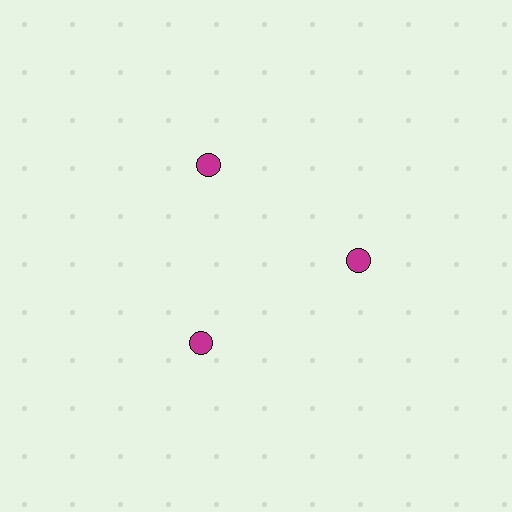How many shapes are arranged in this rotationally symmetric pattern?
There are 3 shapes, arranged in 3 groups of 1.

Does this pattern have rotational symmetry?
Yes, this pattern has 3-fold rotational symmetry. It looks the same after rotating 120 degrees around the center.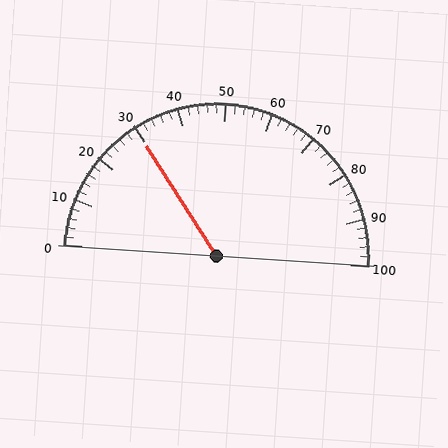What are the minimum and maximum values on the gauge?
The gauge ranges from 0 to 100.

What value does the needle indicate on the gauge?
The needle indicates approximately 30.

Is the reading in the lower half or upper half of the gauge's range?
The reading is in the lower half of the range (0 to 100).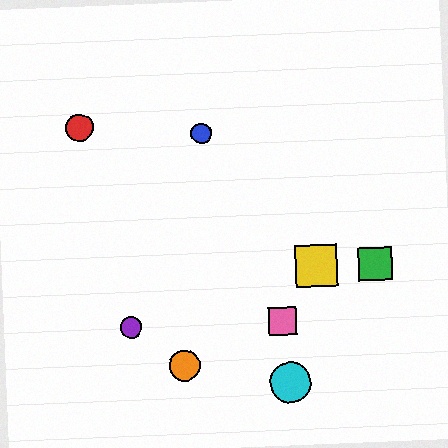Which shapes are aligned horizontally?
The green square, the yellow square are aligned horizontally.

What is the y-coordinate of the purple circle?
The purple circle is at y≈327.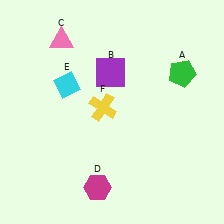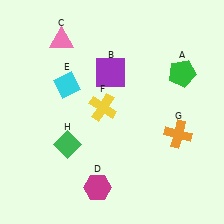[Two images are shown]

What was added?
An orange cross (G), a green diamond (H) were added in Image 2.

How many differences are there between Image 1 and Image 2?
There are 2 differences between the two images.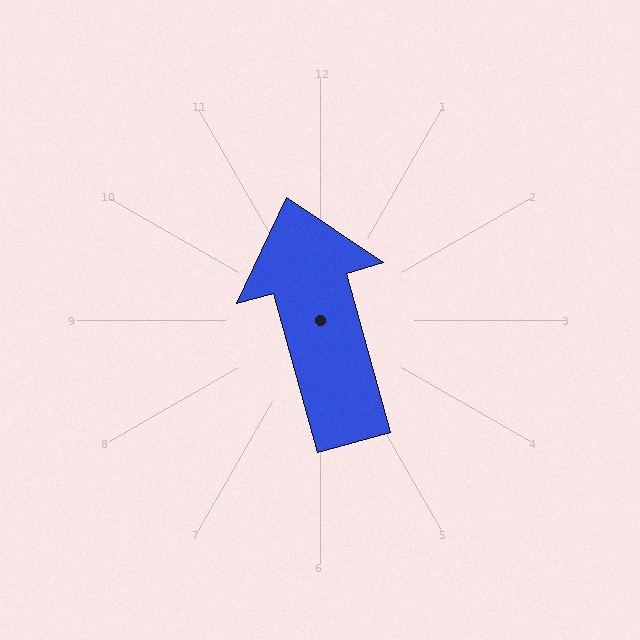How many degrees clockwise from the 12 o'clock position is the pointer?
Approximately 345 degrees.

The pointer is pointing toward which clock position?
Roughly 11 o'clock.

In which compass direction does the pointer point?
North.